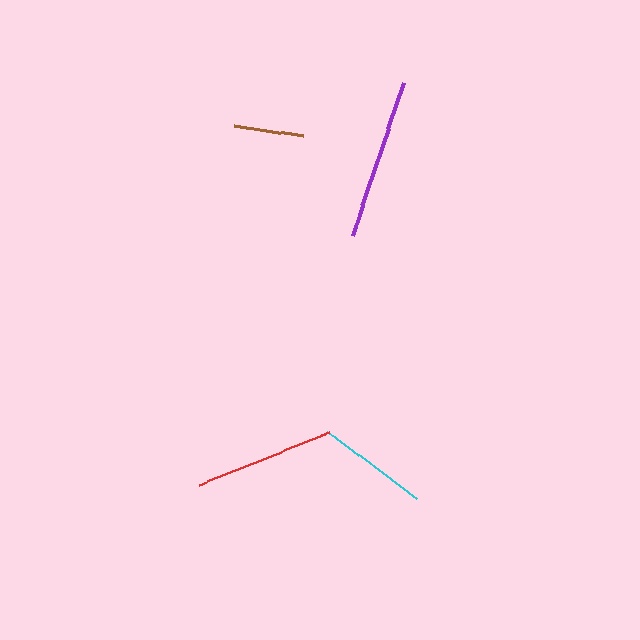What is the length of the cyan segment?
The cyan segment is approximately 113 pixels long.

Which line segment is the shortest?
The brown line is the shortest at approximately 69 pixels.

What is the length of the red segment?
The red segment is approximately 141 pixels long.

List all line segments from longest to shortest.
From longest to shortest: purple, red, cyan, brown.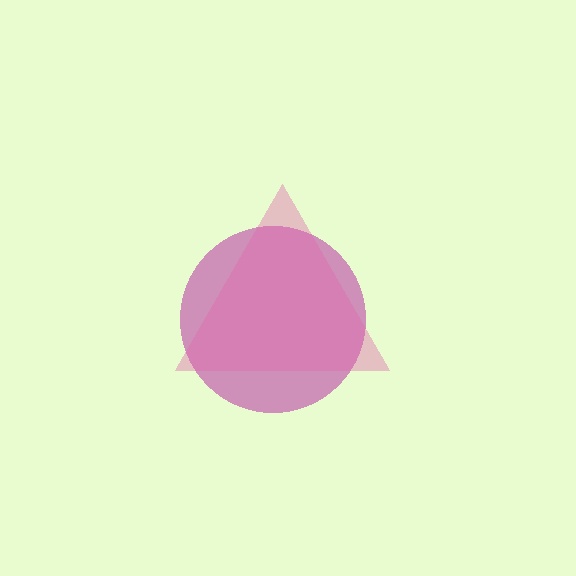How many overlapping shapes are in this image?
There are 2 overlapping shapes in the image.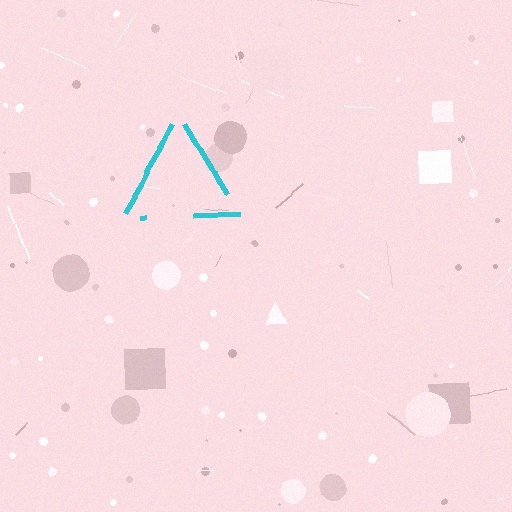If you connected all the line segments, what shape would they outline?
They would outline a triangle.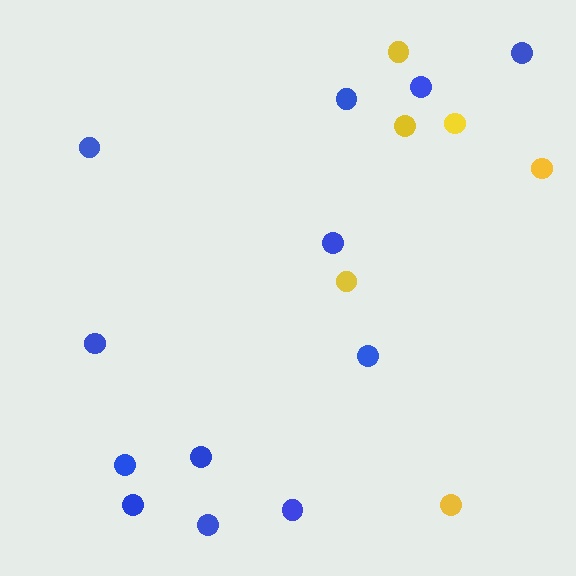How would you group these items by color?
There are 2 groups: one group of blue circles (12) and one group of yellow circles (6).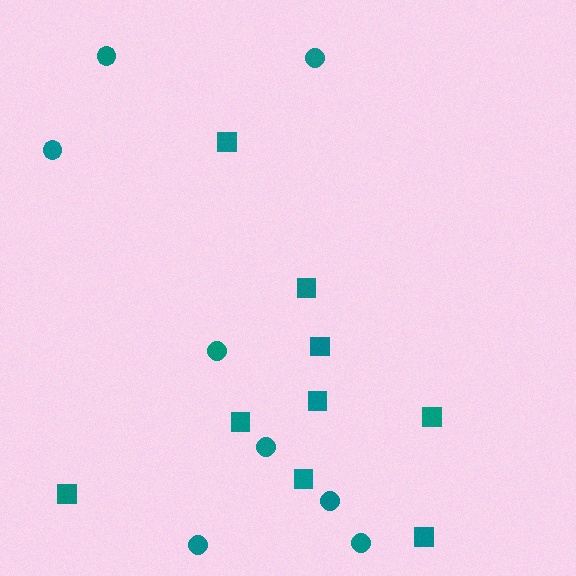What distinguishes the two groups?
There are 2 groups: one group of circles (8) and one group of squares (9).